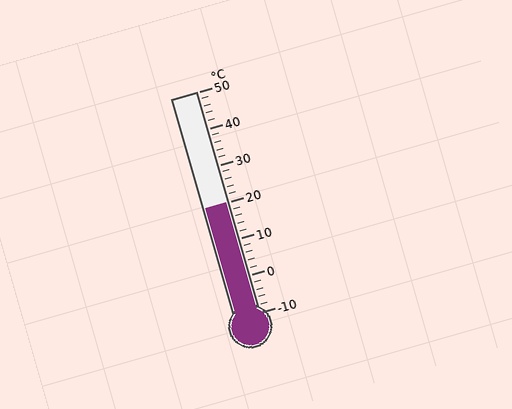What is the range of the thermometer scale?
The thermometer scale ranges from -10°C to 50°C.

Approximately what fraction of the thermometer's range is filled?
The thermometer is filled to approximately 50% of its range.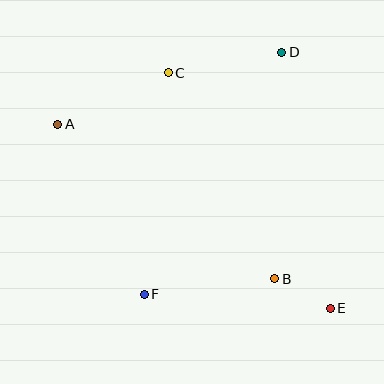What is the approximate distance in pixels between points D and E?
The distance between D and E is approximately 260 pixels.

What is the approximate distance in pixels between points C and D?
The distance between C and D is approximately 115 pixels.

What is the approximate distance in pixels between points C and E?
The distance between C and E is approximately 286 pixels.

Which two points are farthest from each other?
Points A and E are farthest from each other.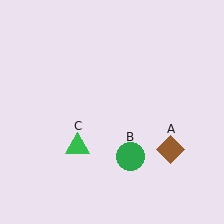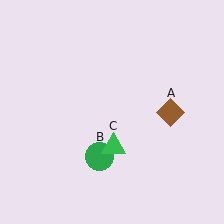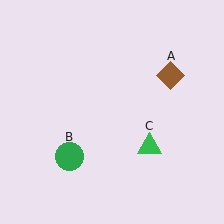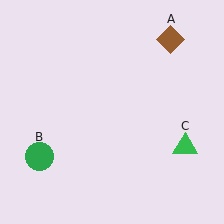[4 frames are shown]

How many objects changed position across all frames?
3 objects changed position: brown diamond (object A), green circle (object B), green triangle (object C).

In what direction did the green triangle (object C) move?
The green triangle (object C) moved right.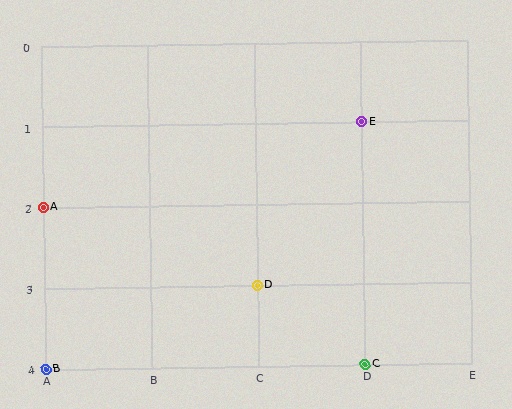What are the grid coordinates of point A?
Point A is at grid coordinates (A, 2).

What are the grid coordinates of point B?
Point B is at grid coordinates (A, 4).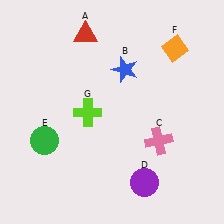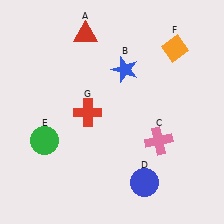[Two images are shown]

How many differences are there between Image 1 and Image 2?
There are 2 differences between the two images.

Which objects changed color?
D changed from purple to blue. G changed from lime to red.